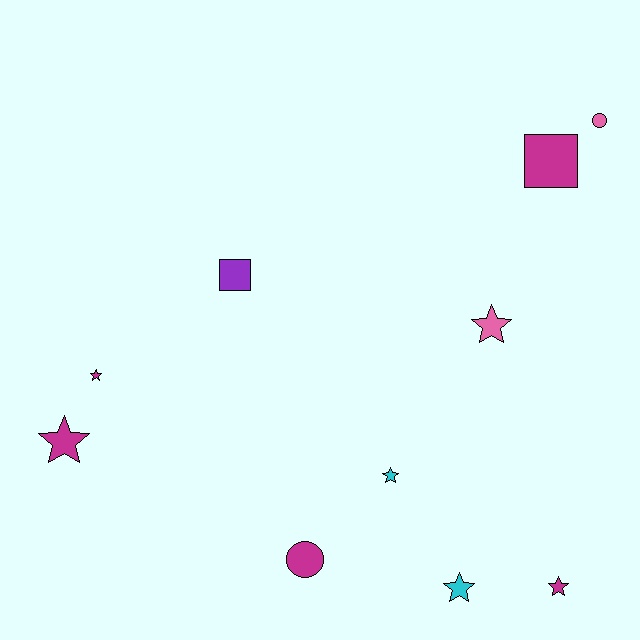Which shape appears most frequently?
Star, with 6 objects.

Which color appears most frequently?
Magenta, with 5 objects.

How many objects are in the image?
There are 10 objects.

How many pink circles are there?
There is 1 pink circle.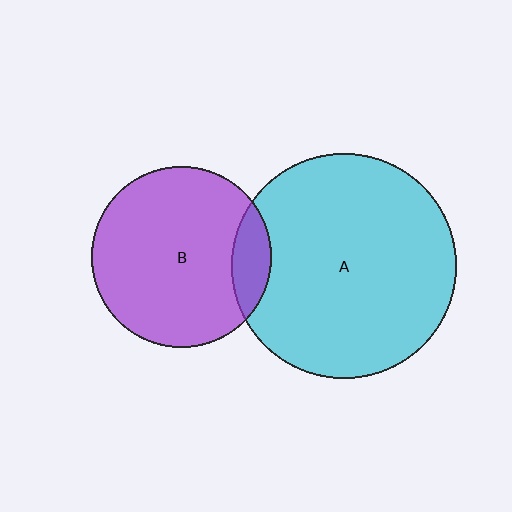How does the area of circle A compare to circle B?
Approximately 1.6 times.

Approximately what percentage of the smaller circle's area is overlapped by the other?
Approximately 15%.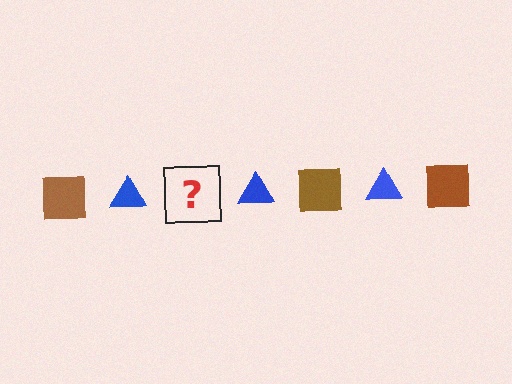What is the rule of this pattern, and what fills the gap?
The rule is that the pattern alternates between brown square and blue triangle. The gap should be filled with a brown square.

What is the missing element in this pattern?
The missing element is a brown square.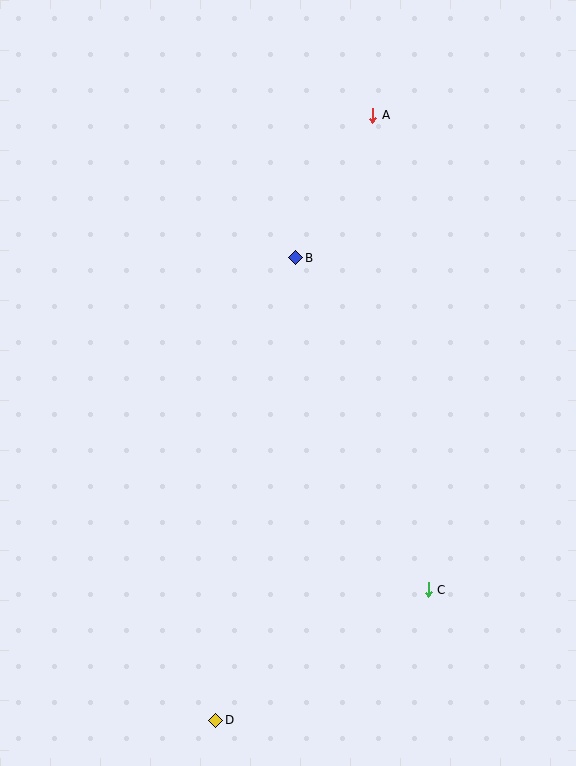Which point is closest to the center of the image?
Point B at (296, 258) is closest to the center.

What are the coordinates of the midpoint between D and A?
The midpoint between D and A is at (294, 418).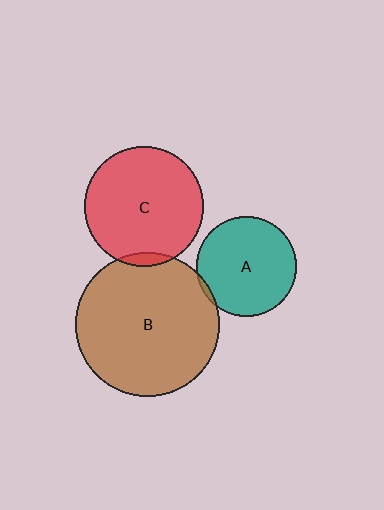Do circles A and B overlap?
Yes.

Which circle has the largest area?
Circle B (brown).